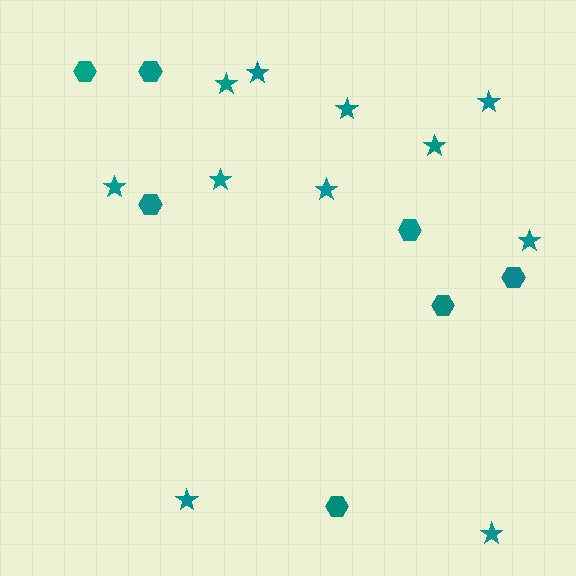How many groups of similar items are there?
There are 2 groups: one group of hexagons (7) and one group of stars (11).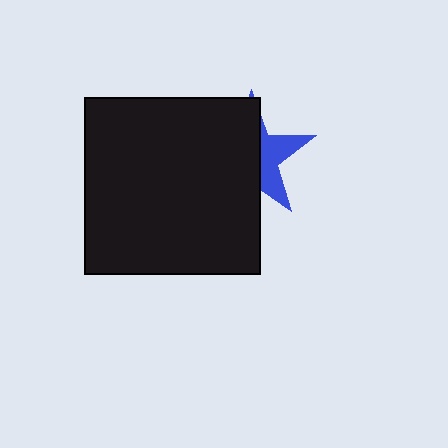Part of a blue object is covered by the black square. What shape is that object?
It is a star.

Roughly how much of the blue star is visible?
A small part of it is visible (roughly 35%).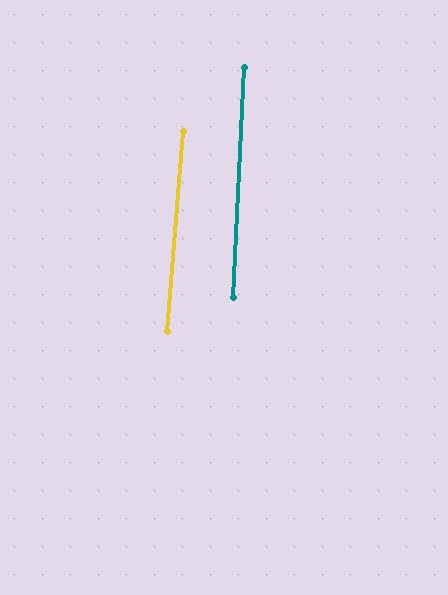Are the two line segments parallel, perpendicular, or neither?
Parallel — their directions differ by only 1.8°.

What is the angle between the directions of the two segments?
Approximately 2 degrees.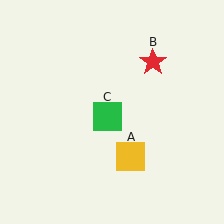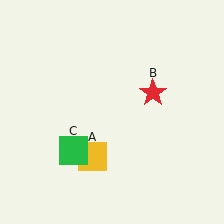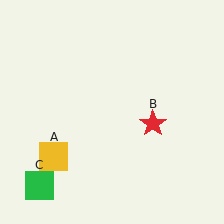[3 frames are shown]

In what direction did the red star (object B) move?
The red star (object B) moved down.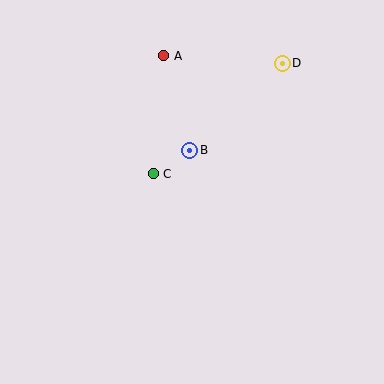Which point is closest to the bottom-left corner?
Point C is closest to the bottom-left corner.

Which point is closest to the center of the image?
Point B at (190, 150) is closest to the center.